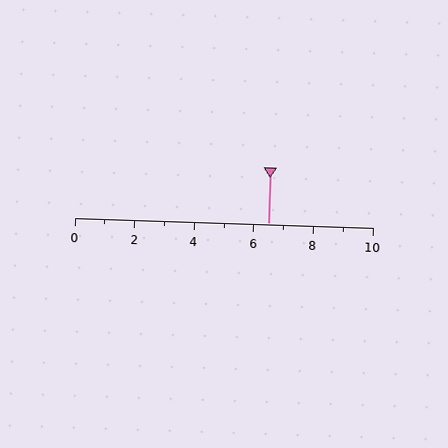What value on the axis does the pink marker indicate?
The marker indicates approximately 6.5.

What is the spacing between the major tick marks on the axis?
The major ticks are spaced 2 apart.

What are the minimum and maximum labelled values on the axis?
The axis runs from 0 to 10.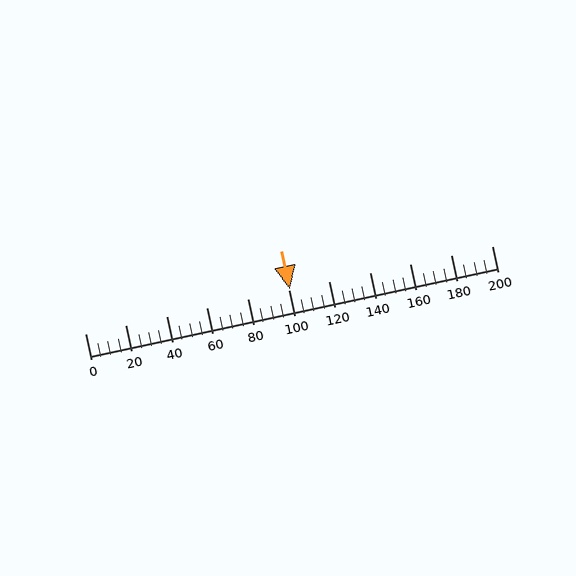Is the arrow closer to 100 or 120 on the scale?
The arrow is closer to 100.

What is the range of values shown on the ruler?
The ruler shows values from 0 to 200.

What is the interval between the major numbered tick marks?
The major tick marks are spaced 20 units apart.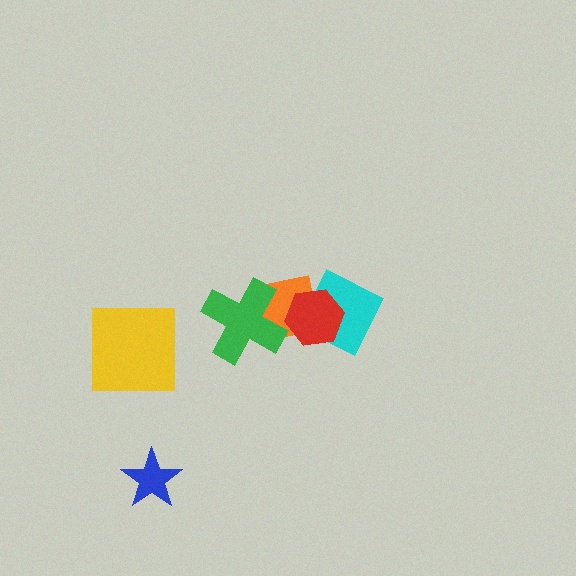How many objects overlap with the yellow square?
0 objects overlap with the yellow square.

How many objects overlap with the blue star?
0 objects overlap with the blue star.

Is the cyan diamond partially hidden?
Yes, it is partially covered by another shape.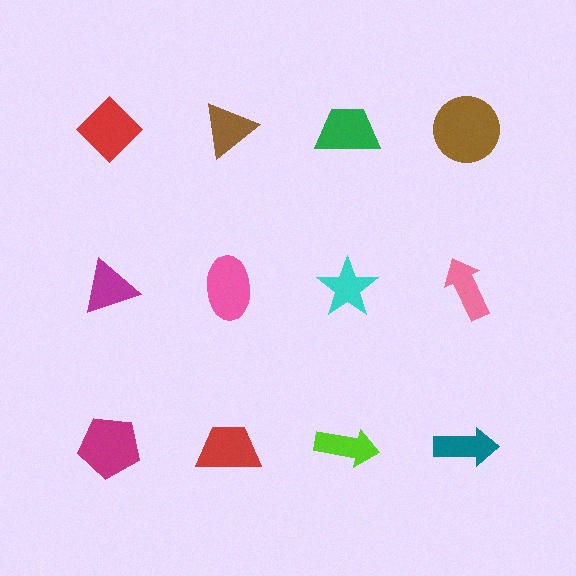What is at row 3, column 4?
A teal arrow.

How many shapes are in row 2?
4 shapes.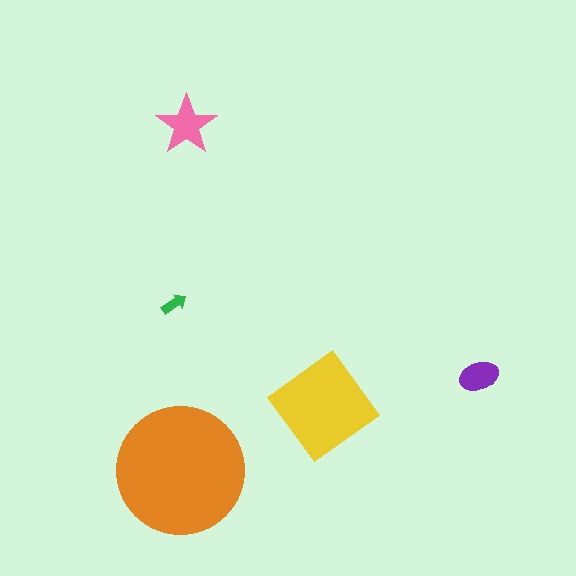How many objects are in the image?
There are 5 objects in the image.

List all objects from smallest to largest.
The green arrow, the purple ellipse, the pink star, the yellow diamond, the orange circle.